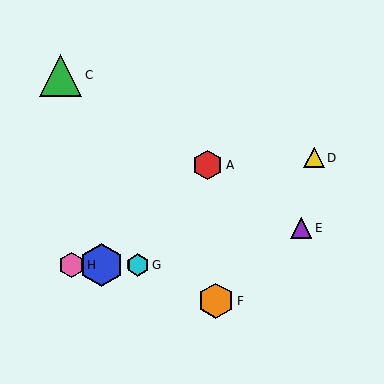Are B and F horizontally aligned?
No, B is at y≈265 and F is at y≈301.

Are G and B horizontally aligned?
Yes, both are at y≈265.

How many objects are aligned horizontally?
3 objects (B, G, H) are aligned horizontally.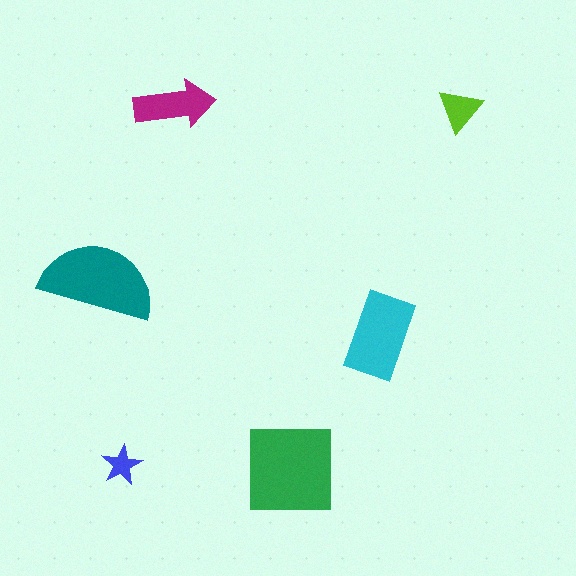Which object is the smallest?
The blue star.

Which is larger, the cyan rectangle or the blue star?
The cyan rectangle.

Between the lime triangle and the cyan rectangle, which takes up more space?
The cyan rectangle.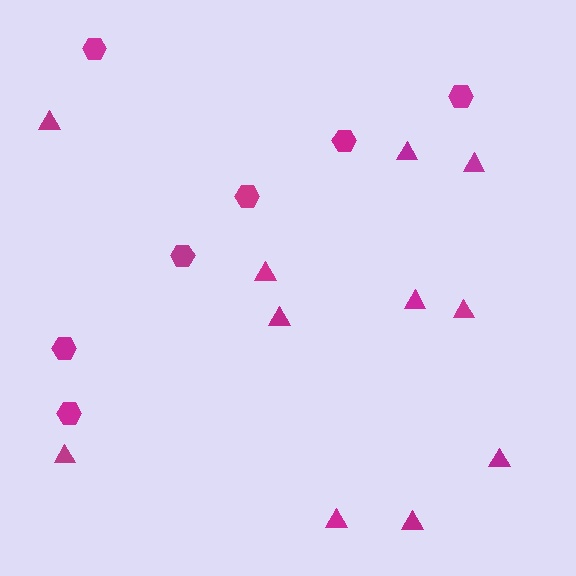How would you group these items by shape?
There are 2 groups: one group of hexagons (7) and one group of triangles (11).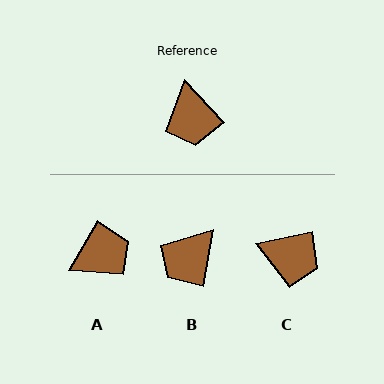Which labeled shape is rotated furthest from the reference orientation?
A, about 106 degrees away.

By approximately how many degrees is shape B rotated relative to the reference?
Approximately 53 degrees clockwise.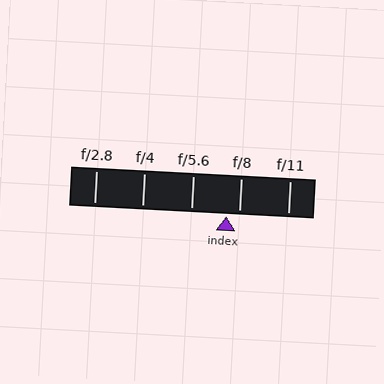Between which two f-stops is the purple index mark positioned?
The index mark is between f/5.6 and f/8.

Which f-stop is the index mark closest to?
The index mark is closest to f/8.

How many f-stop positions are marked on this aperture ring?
There are 5 f-stop positions marked.